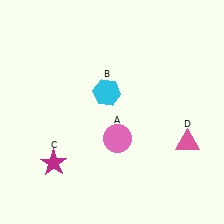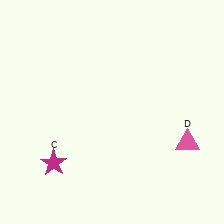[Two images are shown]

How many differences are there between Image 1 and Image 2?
There are 2 differences between the two images.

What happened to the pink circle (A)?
The pink circle (A) was removed in Image 2. It was in the bottom-right area of Image 1.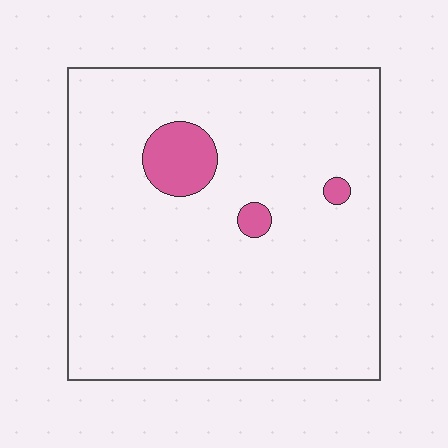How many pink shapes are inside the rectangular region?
3.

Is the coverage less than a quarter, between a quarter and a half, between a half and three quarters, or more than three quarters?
Less than a quarter.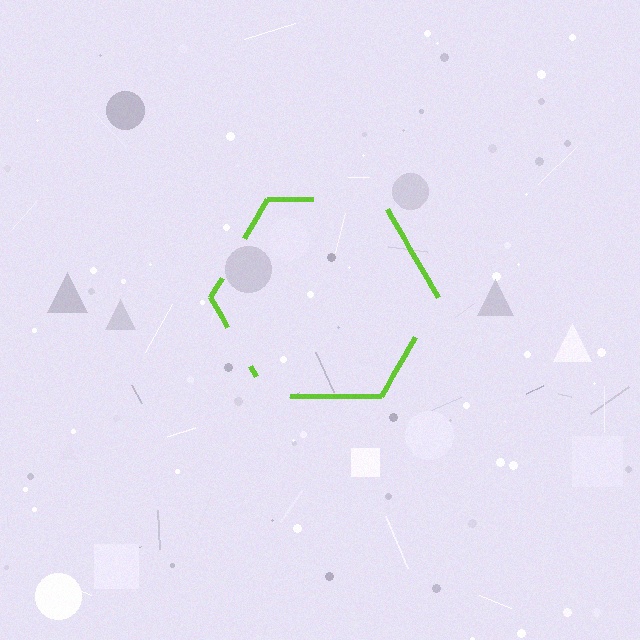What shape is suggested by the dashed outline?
The dashed outline suggests a hexagon.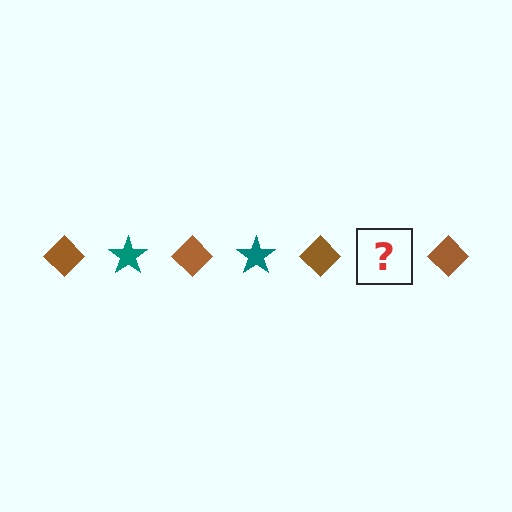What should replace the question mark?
The question mark should be replaced with a teal star.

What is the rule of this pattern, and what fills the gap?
The rule is that the pattern alternates between brown diamond and teal star. The gap should be filled with a teal star.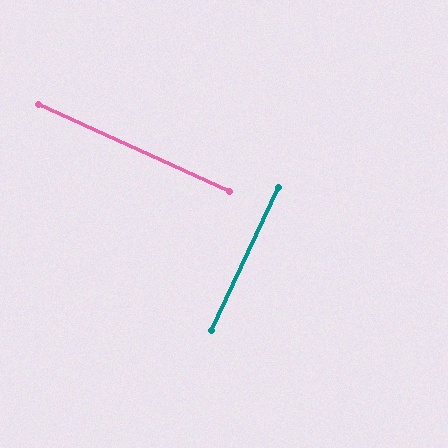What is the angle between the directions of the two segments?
Approximately 89 degrees.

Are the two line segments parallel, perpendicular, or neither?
Perpendicular — they meet at approximately 89°.